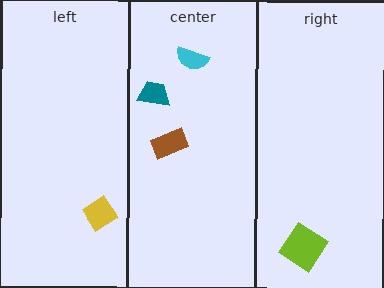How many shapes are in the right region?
1.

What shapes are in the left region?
The yellow diamond.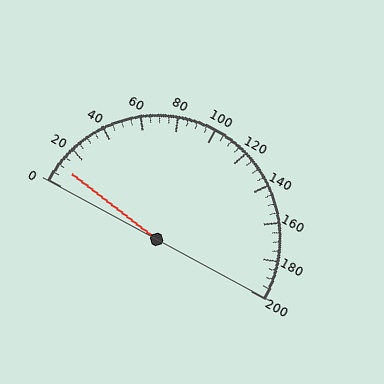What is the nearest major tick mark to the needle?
The nearest major tick mark is 0.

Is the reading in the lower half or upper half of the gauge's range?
The reading is in the lower half of the range (0 to 200).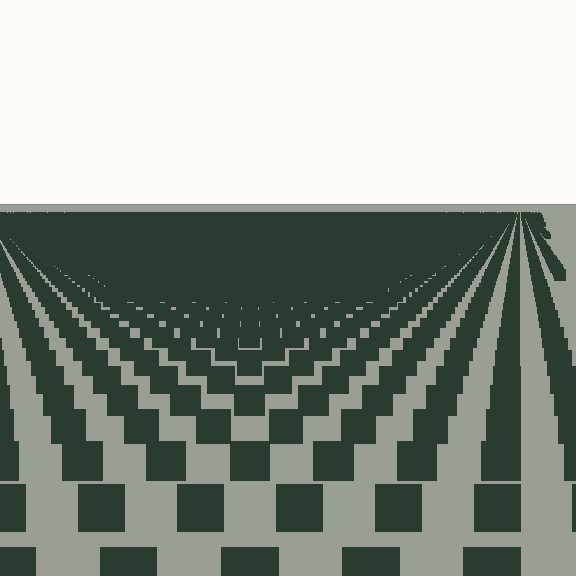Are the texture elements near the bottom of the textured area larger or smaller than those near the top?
Larger. Near the bottom, elements are closer to the viewer and appear at a bigger on-screen size.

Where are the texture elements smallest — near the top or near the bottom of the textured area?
Near the top.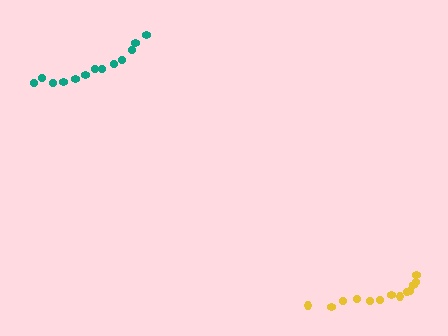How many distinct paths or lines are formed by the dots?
There are 2 distinct paths.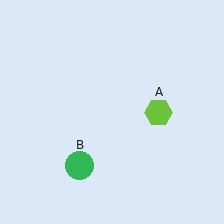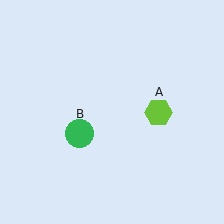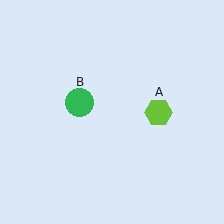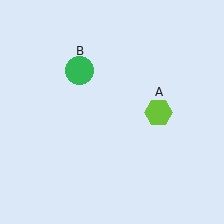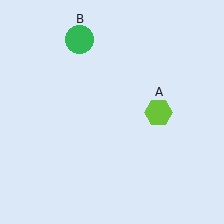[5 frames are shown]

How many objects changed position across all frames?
1 object changed position: green circle (object B).